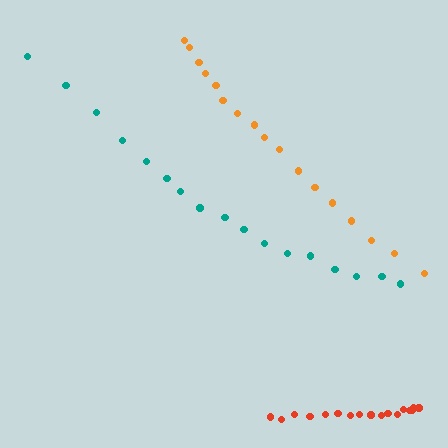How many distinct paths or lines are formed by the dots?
There are 3 distinct paths.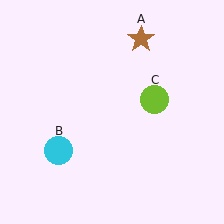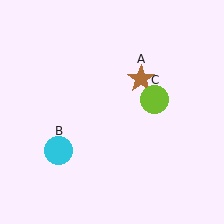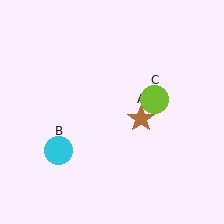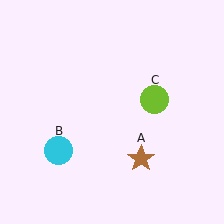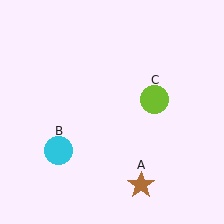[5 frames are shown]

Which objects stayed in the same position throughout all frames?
Cyan circle (object B) and lime circle (object C) remained stationary.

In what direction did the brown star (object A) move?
The brown star (object A) moved down.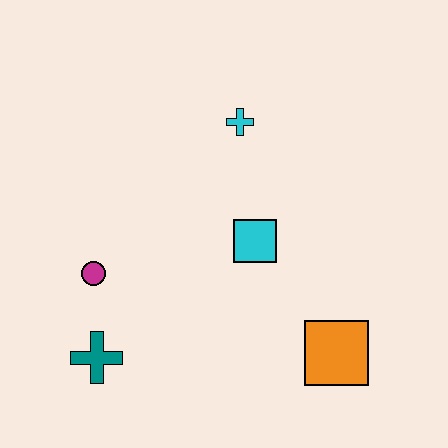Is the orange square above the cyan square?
No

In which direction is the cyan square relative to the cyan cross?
The cyan square is below the cyan cross.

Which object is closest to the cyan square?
The cyan cross is closest to the cyan square.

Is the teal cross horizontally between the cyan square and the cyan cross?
No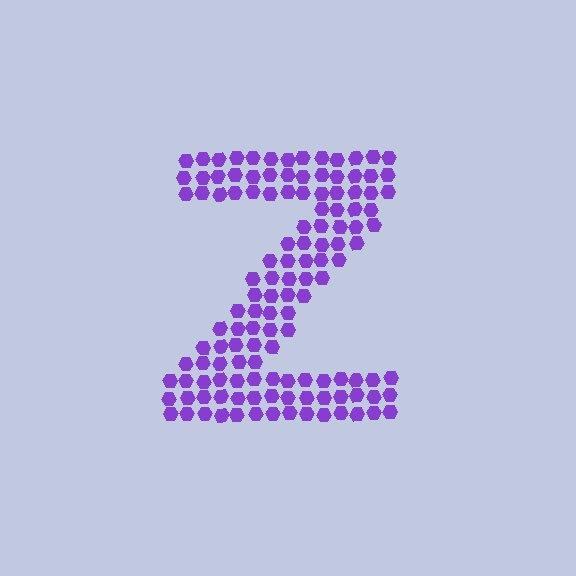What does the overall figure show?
The overall figure shows the letter Z.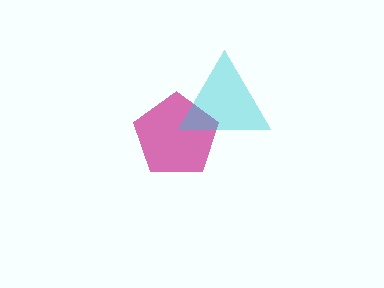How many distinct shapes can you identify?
There are 2 distinct shapes: a magenta pentagon, a cyan triangle.